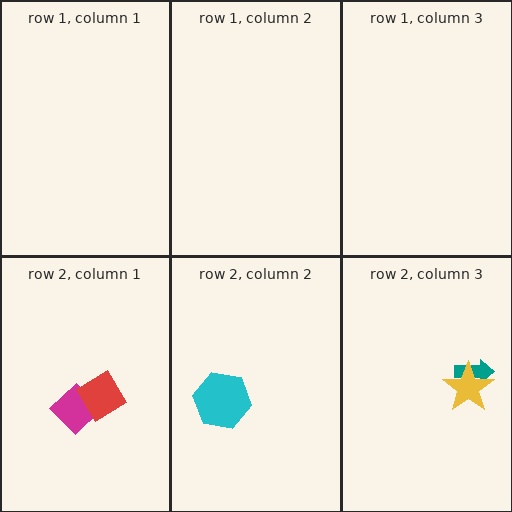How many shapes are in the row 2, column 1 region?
2.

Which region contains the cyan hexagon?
The row 2, column 2 region.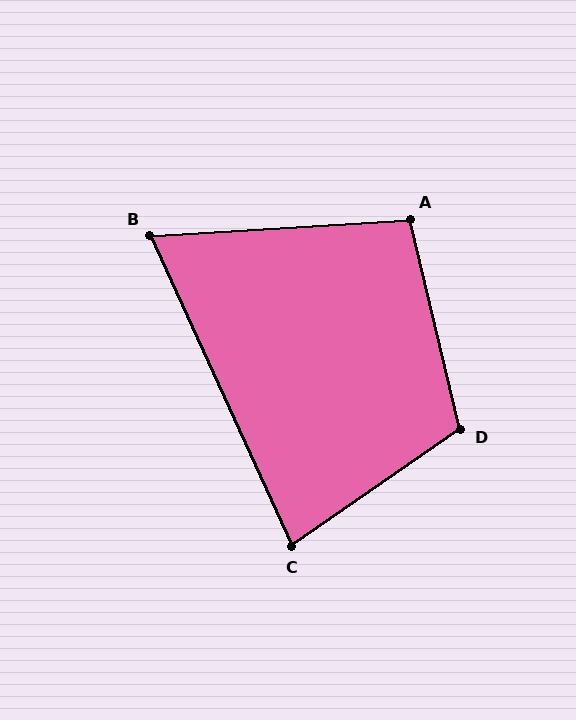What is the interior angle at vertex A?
Approximately 100 degrees (obtuse).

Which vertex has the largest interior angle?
D, at approximately 111 degrees.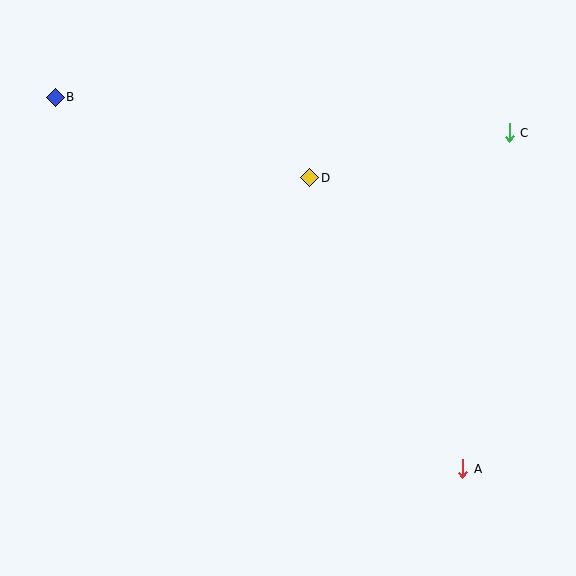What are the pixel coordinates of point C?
Point C is at (509, 133).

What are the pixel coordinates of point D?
Point D is at (310, 178).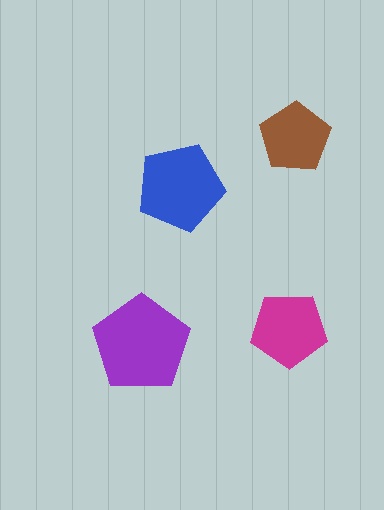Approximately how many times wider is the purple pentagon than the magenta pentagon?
About 1.5 times wider.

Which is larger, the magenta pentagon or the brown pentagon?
The magenta one.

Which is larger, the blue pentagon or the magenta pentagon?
The blue one.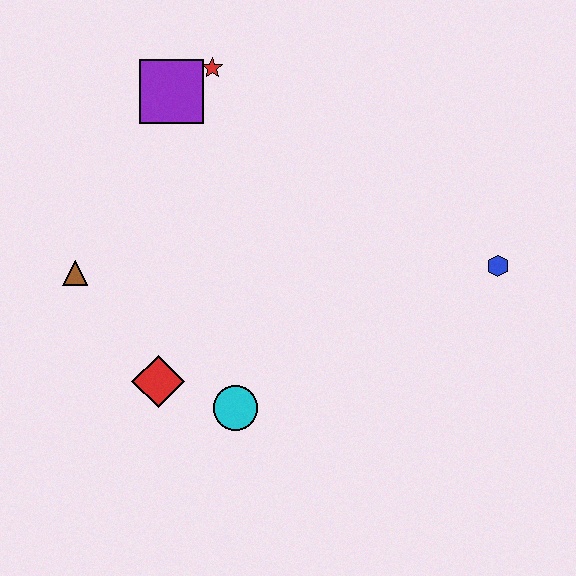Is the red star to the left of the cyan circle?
Yes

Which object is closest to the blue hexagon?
The cyan circle is closest to the blue hexagon.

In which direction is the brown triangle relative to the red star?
The brown triangle is below the red star.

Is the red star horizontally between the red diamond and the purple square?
No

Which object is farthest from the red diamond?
The blue hexagon is farthest from the red diamond.